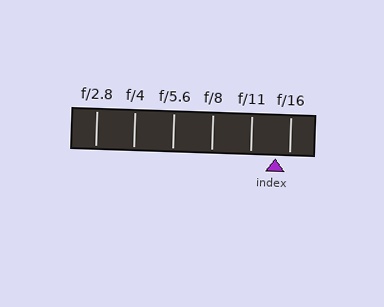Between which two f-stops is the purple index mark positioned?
The index mark is between f/11 and f/16.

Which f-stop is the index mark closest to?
The index mark is closest to f/16.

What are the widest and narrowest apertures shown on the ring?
The widest aperture shown is f/2.8 and the narrowest is f/16.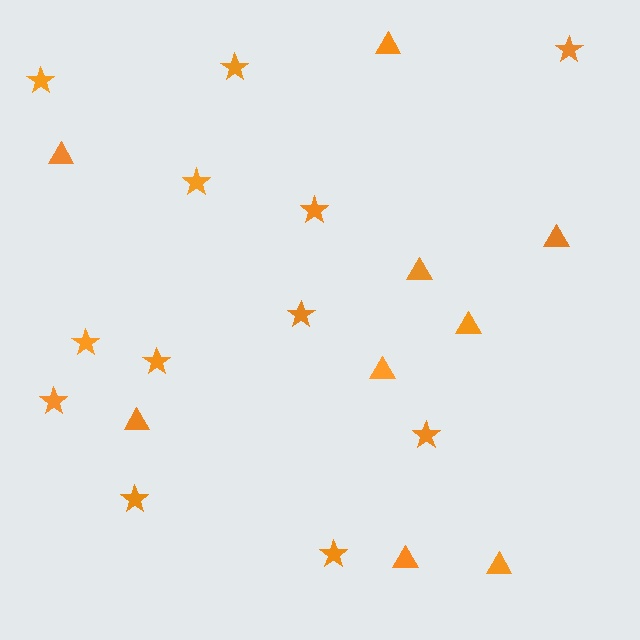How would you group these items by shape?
There are 2 groups: one group of stars (12) and one group of triangles (9).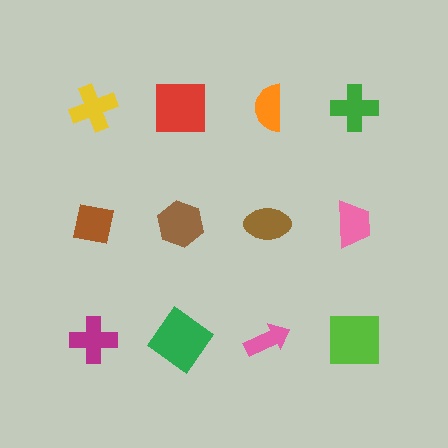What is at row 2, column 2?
A brown hexagon.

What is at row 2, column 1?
A brown square.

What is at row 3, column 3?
A pink arrow.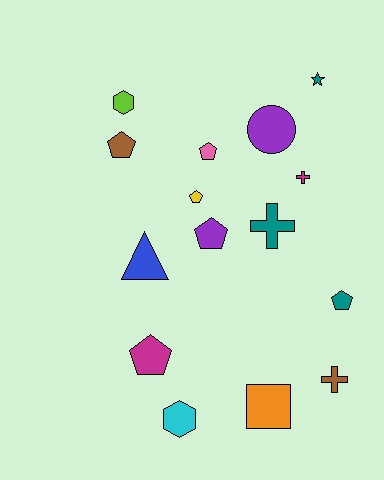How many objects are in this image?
There are 15 objects.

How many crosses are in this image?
There are 3 crosses.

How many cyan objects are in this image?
There is 1 cyan object.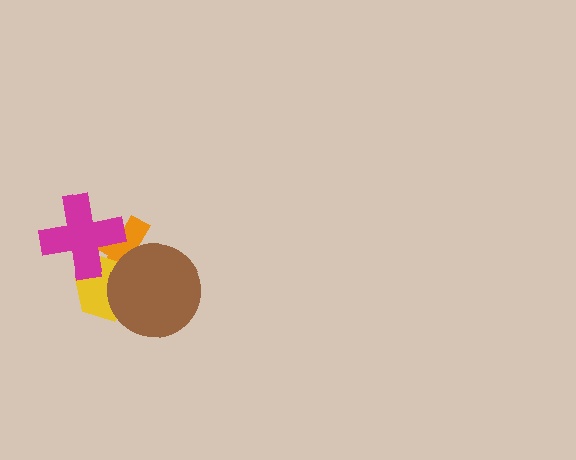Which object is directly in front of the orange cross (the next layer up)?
The yellow hexagon is directly in front of the orange cross.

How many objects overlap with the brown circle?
2 objects overlap with the brown circle.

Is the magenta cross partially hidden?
No, no other shape covers it.